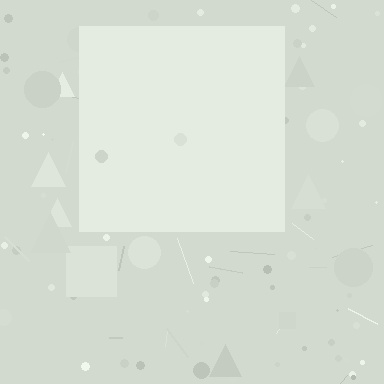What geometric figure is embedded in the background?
A square is embedded in the background.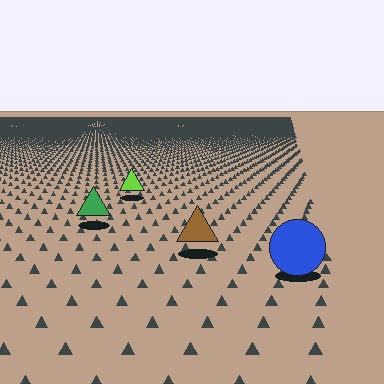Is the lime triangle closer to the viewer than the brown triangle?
No. The brown triangle is closer — you can tell from the texture gradient: the ground texture is coarser near it.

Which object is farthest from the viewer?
The lime triangle is farthest from the viewer. It appears smaller and the ground texture around it is denser.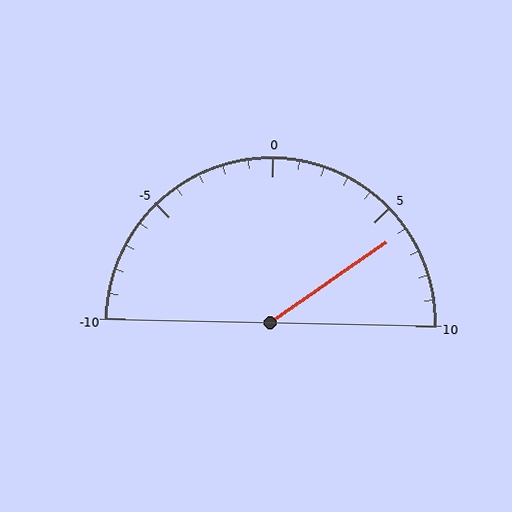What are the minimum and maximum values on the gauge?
The gauge ranges from -10 to 10.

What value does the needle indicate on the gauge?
The needle indicates approximately 6.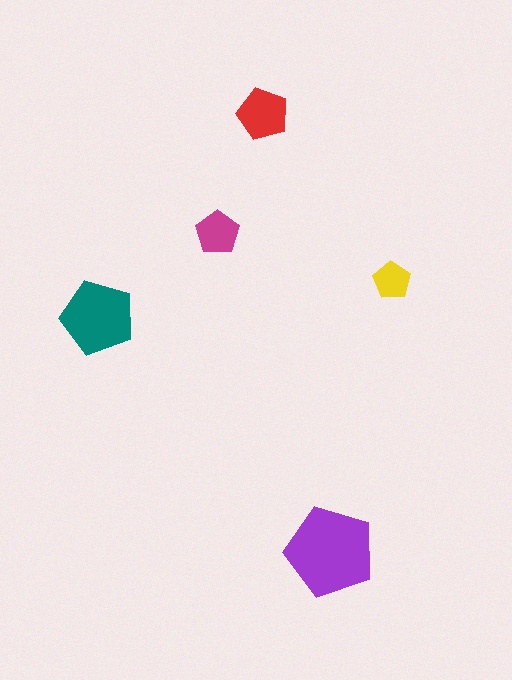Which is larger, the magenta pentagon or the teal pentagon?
The teal one.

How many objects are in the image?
There are 5 objects in the image.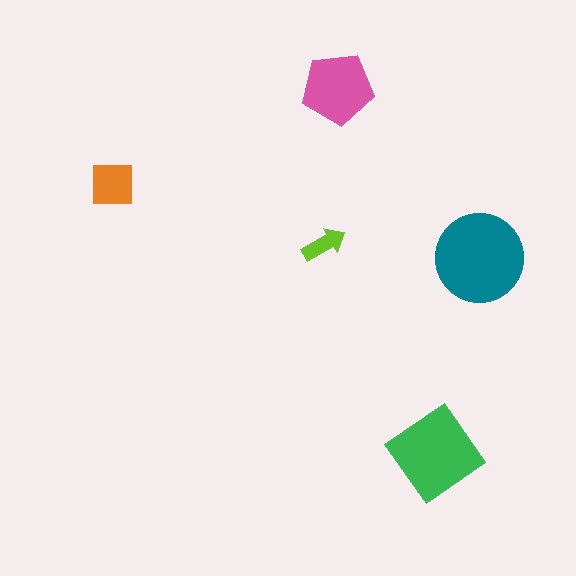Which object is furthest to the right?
The teal circle is rightmost.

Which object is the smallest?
The lime arrow.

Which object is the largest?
The teal circle.